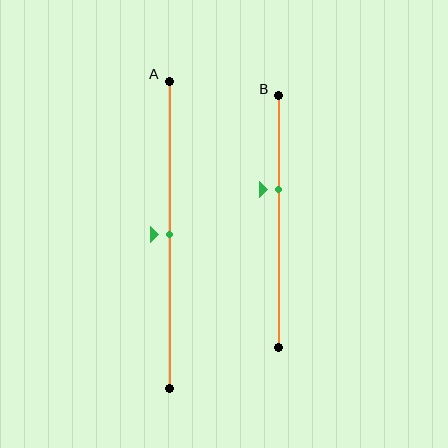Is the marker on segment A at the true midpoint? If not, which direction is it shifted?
Yes, the marker on segment A is at the true midpoint.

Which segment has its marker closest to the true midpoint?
Segment A has its marker closest to the true midpoint.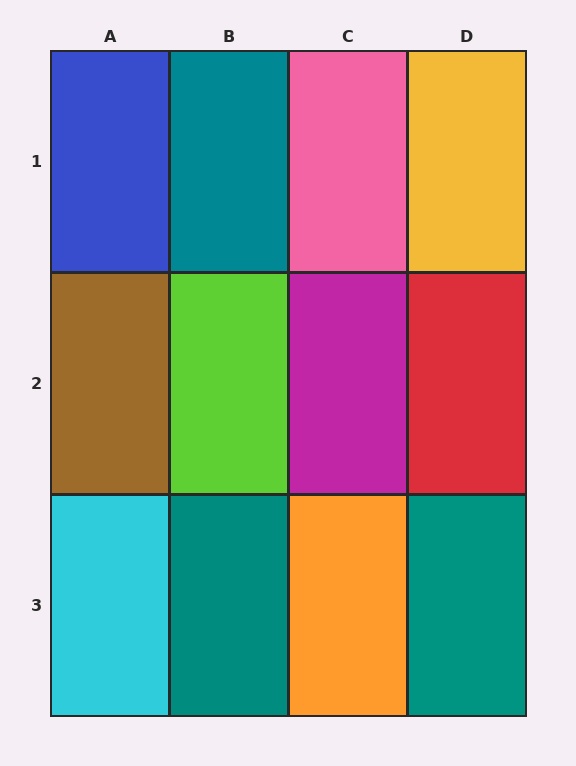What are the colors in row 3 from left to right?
Cyan, teal, orange, teal.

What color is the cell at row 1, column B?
Teal.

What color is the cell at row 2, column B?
Lime.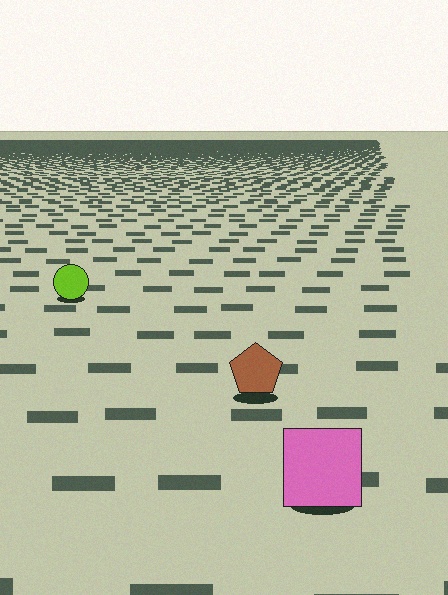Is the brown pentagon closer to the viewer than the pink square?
No. The pink square is closer — you can tell from the texture gradient: the ground texture is coarser near it.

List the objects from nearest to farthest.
From nearest to farthest: the pink square, the brown pentagon, the lime circle.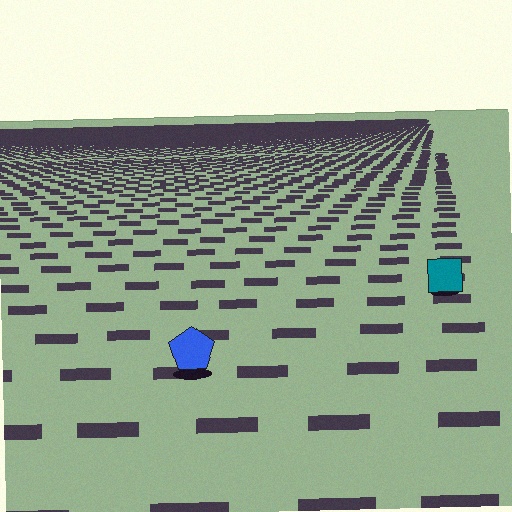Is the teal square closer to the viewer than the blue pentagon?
No. The blue pentagon is closer — you can tell from the texture gradient: the ground texture is coarser near it.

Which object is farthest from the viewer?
The teal square is farthest from the viewer. It appears smaller and the ground texture around it is denser.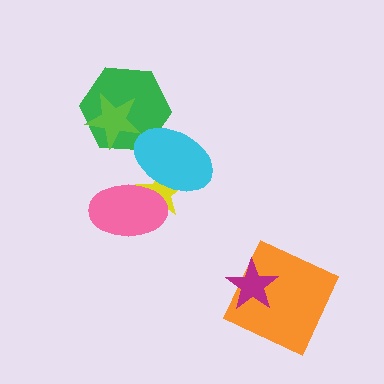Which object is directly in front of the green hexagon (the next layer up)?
The cyan ellipse is directly in front of the green hexagon.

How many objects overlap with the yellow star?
2 objects overlap with the yellow star.